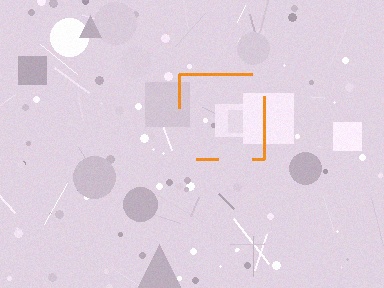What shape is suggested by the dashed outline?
The dashed outline suggests a square.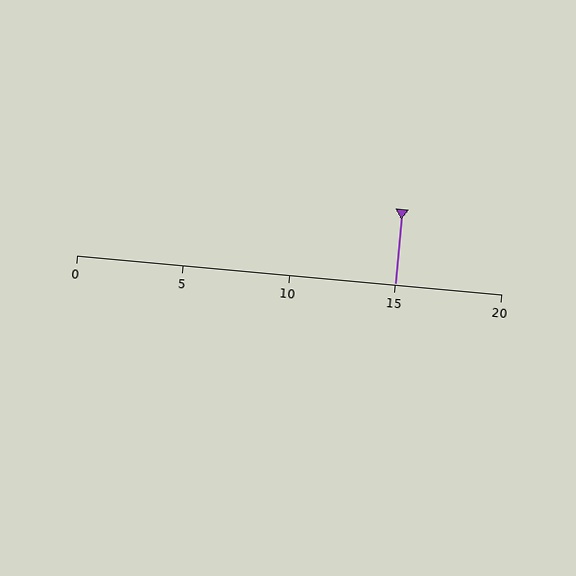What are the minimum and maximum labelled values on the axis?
The axis runs from 0 to 20.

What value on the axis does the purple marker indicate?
The marker indicates approximately 15.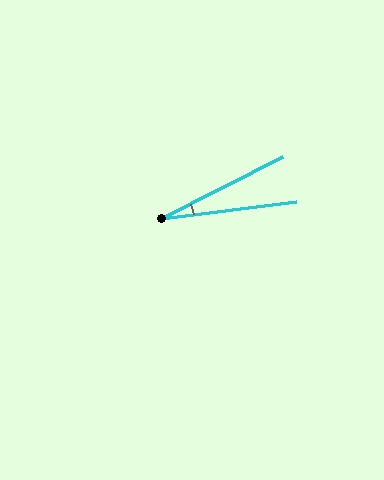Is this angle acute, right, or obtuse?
It is acute.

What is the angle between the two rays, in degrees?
Approximately 20 degrees.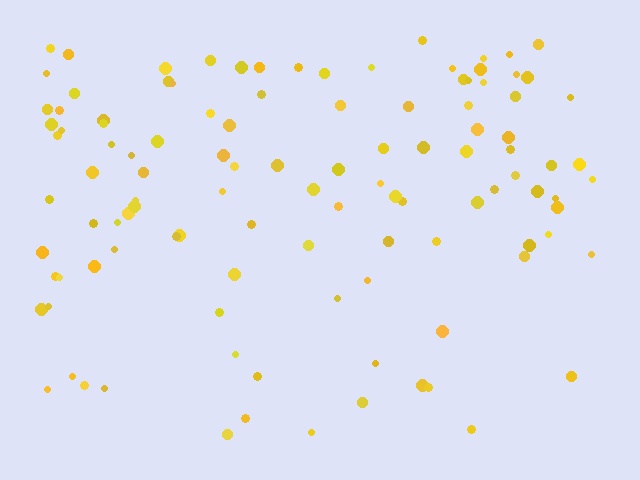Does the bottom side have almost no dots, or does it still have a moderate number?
Still a moderate number, just noticeably fewer than the top.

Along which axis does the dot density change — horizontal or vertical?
Vertical.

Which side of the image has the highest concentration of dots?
The top.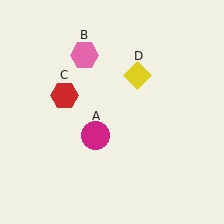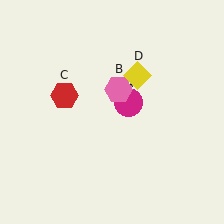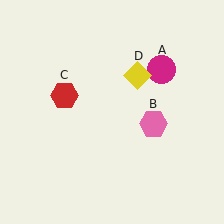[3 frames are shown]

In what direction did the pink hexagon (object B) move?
The pink hexagon (object B) moved down and to the right.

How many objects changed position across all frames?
2 objects changed position: magenta circle (object A), pink hexagon (object B).